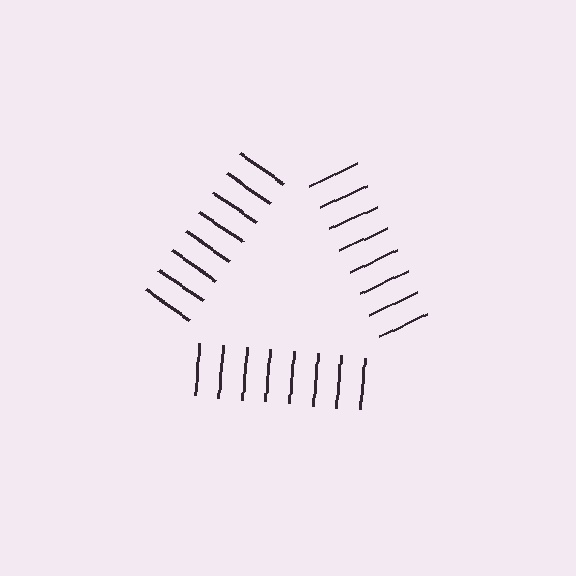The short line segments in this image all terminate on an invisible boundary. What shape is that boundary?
An illusory triangle — the line segments terminate on its edges but no continuous stroke is drawn.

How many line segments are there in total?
24 — 8 along each of the 3 edges.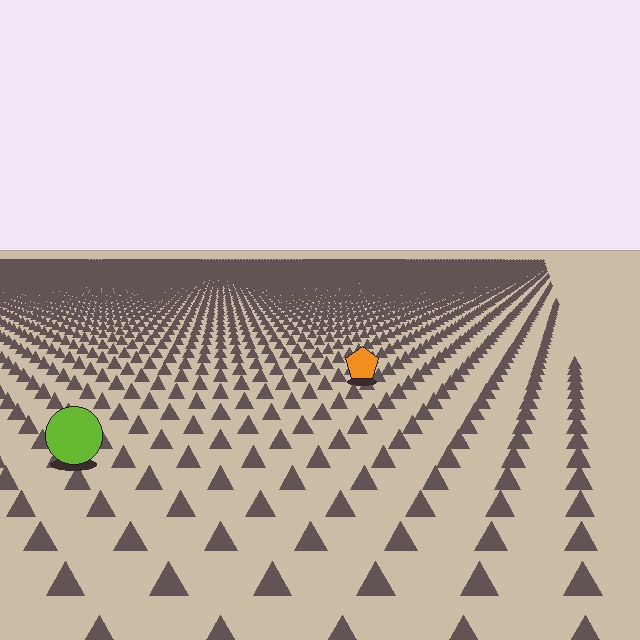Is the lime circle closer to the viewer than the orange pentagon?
Yes. The lime circle is closer — you can tell from the texture gradient: the ground texture is coarser near it.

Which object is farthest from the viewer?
The orange pentagon is farthest from the viewer. It appears smaller and the ground texture around it is denser.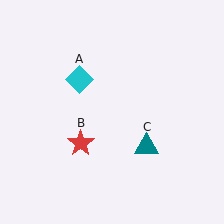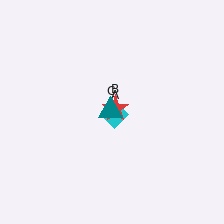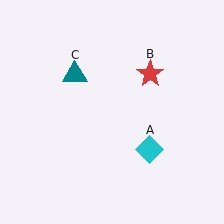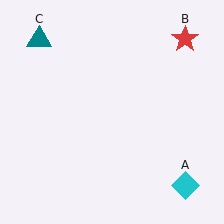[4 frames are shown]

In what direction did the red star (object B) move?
The red star (object B) moved up and to the right.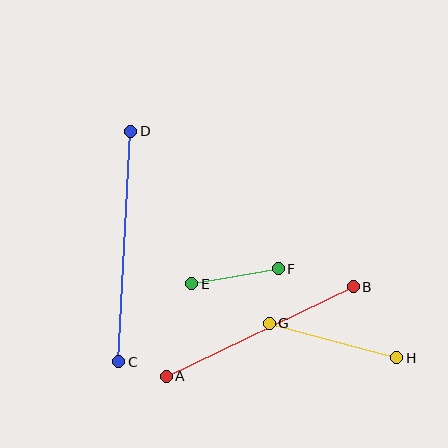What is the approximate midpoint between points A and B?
The midpoint is at approximately (260, 331) pixels.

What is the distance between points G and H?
The distance is approximately 132 pixels.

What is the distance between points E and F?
The distance is approximately 88 pixels.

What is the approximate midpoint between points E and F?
The midpoint is at approximately (235, 276) pixels.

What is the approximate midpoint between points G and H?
The midpoint is at approximately (333, 340) pixels.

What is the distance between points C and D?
The distance is approximately 231 pixels.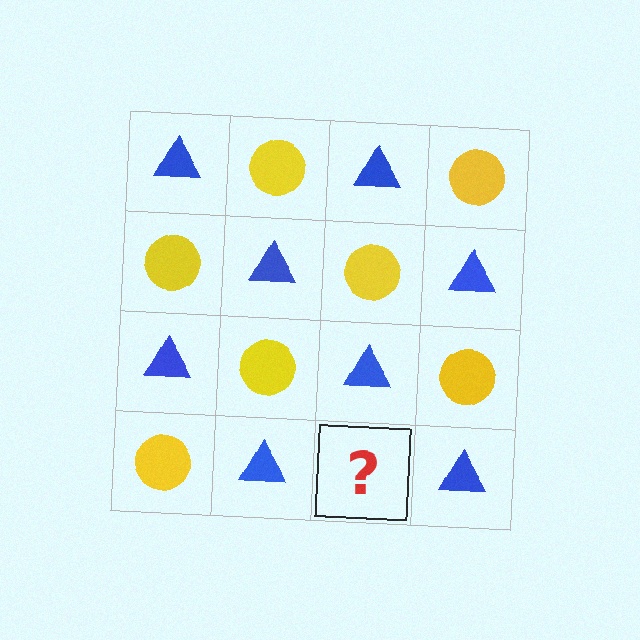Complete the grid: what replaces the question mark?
The question mark should be replaced with a yellow circle.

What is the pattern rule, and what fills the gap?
The rule is that it alternates blue triangle and yellow circle in a checkerboard pattern. The gap should be filled with a yellow circle.